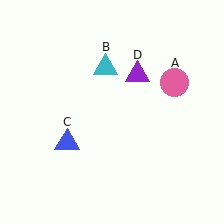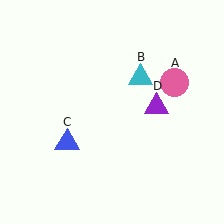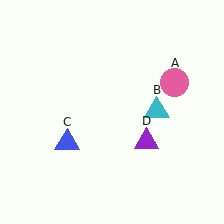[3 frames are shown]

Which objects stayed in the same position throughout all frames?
Pink circle (object A) and blue triangle (object C) remained stationary.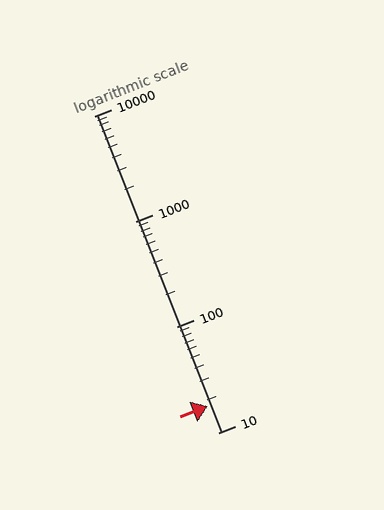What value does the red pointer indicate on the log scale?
The pointer indicates approximately 18.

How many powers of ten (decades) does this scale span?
The scale spans 3 decades, from 10 to 10000.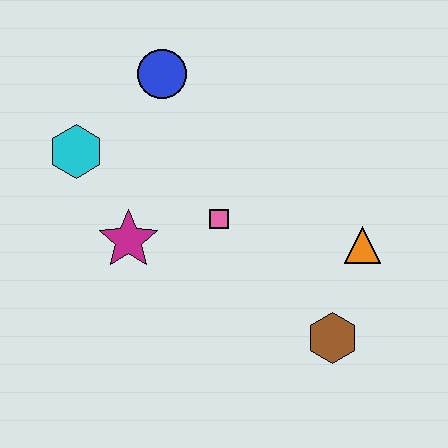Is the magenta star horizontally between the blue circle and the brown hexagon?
No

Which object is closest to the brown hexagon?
The orange triangle is closest to the brown hexagon.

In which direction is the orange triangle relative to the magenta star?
The orange triangle is to the right of the magenta star.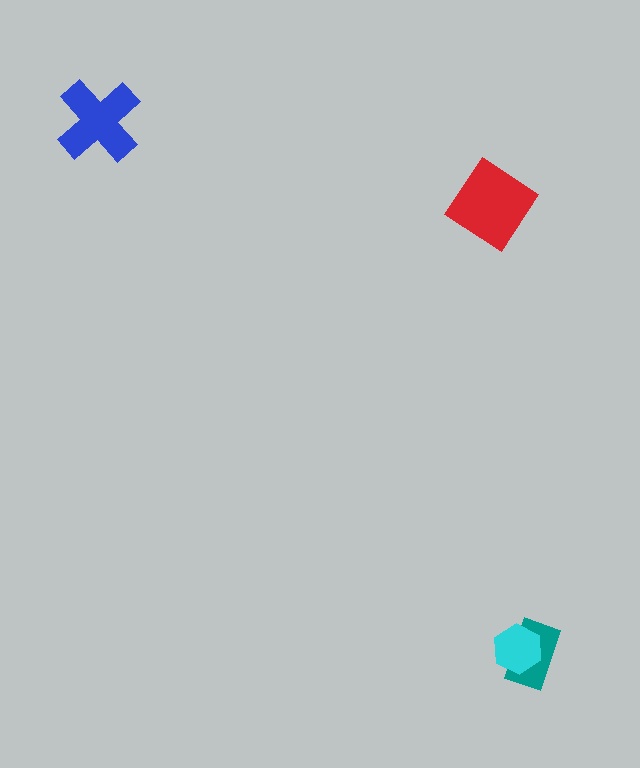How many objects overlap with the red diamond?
0 objects overlap with the red diamond.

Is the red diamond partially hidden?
No, no other shape covers it.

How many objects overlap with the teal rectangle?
1 object overlaps with the teal rectangle.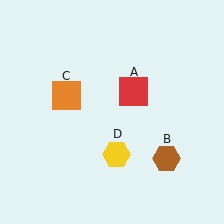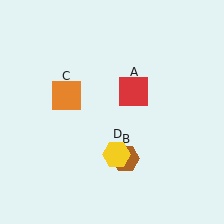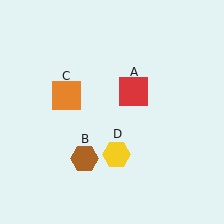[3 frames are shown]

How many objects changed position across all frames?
1 object changed position: brown hexagon (object B).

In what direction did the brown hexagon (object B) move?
The brown hexagon (object B) moved left.